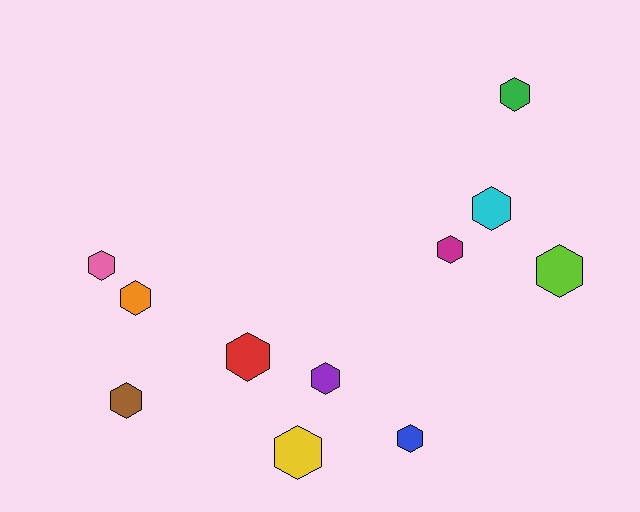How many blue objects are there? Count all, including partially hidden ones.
There is 1 blue object.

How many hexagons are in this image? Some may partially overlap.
There are 11 hexagons.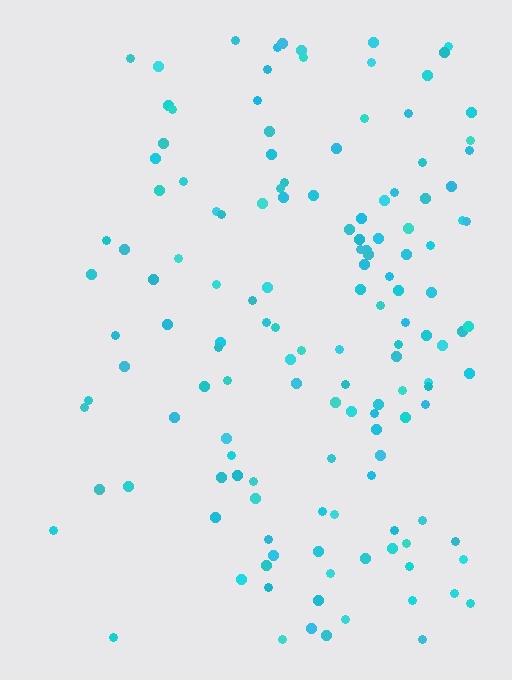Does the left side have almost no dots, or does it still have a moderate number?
Still a moderate number, just noticeably fewer than the right.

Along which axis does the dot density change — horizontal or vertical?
Horizontal.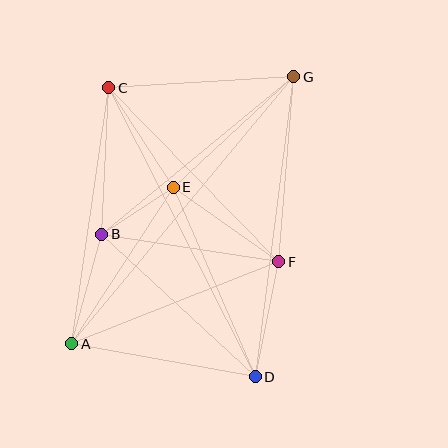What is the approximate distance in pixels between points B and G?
The distance between B and G is approximately 248 pixels.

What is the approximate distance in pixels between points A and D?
The distance between A and D is approximately 187 pixels.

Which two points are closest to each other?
Points B and E are closest to each other.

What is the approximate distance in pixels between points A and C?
The distance between A and C is approximately 259 pixels.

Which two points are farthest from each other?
Points A and G are farthest from each other.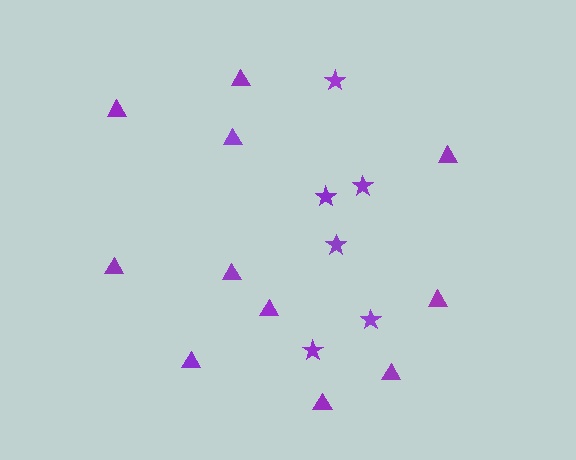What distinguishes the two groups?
There are 2 groups: one group of stars (6) and one group of triangles (11).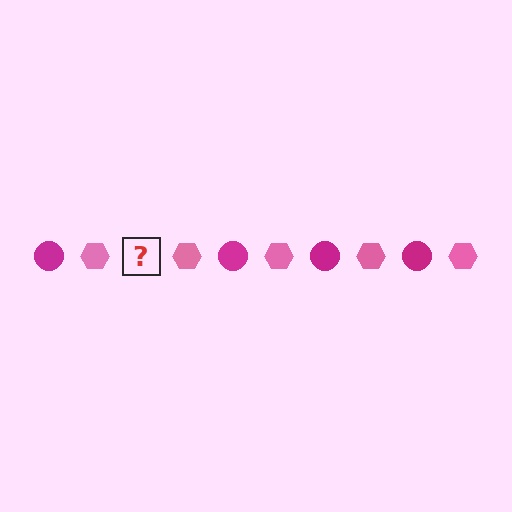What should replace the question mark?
The question mark should be replaced with a magenta circle.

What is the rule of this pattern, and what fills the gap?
The rule is that the pattern alternates between magenta circle and pink hexagon. The gap should be filled with a magenta circle.